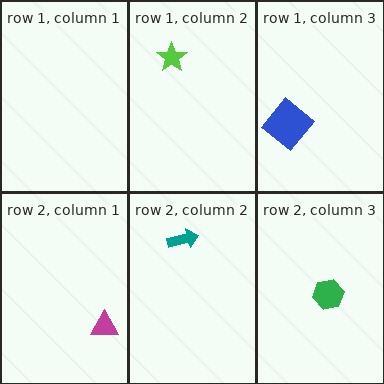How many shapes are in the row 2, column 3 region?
1.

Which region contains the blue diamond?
The row 1, column 3 region.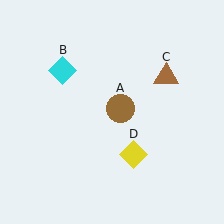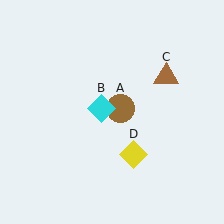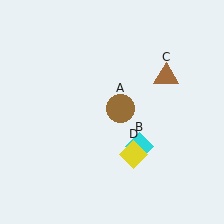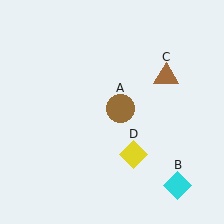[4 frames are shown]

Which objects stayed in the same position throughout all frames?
Brown circle (object A) and brown triangle (object C) and yellow diamond (object D) remained stationary.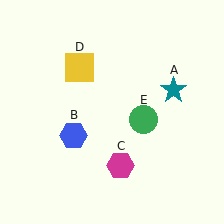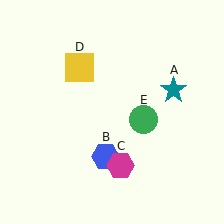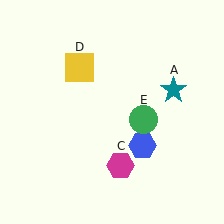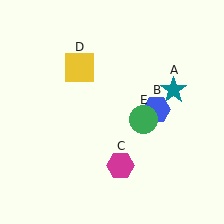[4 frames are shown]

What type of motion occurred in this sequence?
The blue hexagon (object B) rotated counterclockwise around the center of the scene.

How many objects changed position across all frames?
1 object changed position: blue hexagon (object B).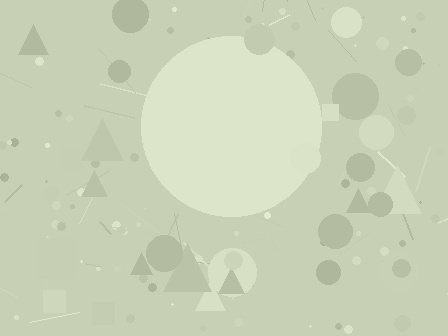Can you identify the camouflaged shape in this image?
The camouflaged shape is a circle.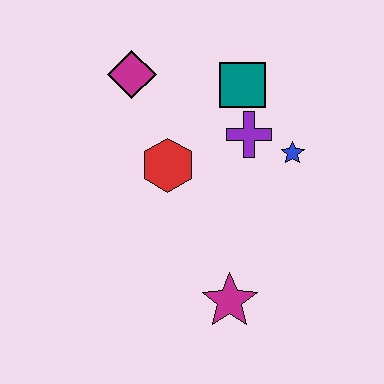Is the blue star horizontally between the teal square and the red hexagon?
No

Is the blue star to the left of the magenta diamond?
No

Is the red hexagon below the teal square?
Yes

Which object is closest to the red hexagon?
The purple cross is closest to the red hexagon.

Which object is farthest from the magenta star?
The magenta diamond is farthest from the magenta star.